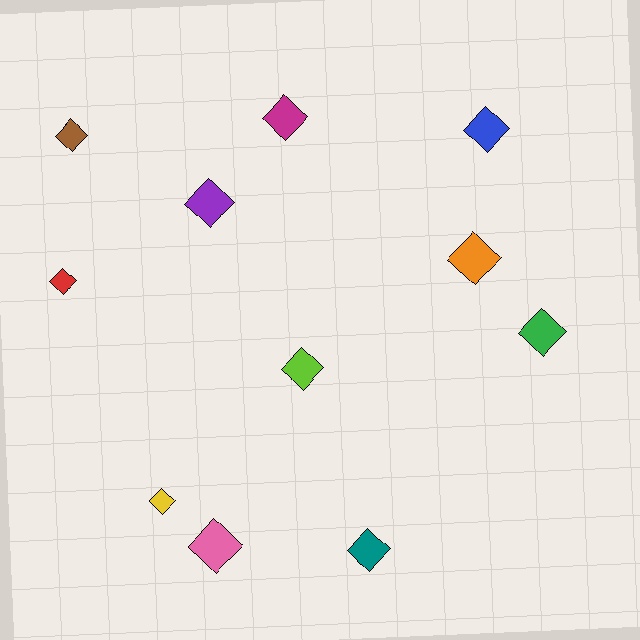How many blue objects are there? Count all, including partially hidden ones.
There is 1 blue object.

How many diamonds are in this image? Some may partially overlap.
There are 11 diamonds.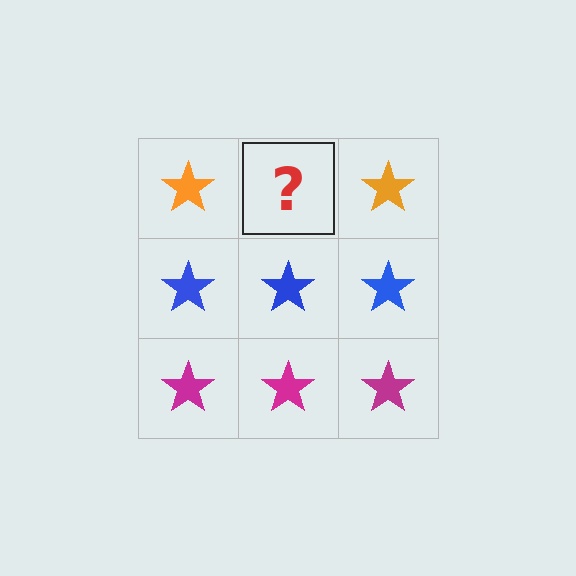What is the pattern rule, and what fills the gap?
The rule is that each row has a consistent color. The gap should be filled with an orange star.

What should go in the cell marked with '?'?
The missing cell should contain an orange star.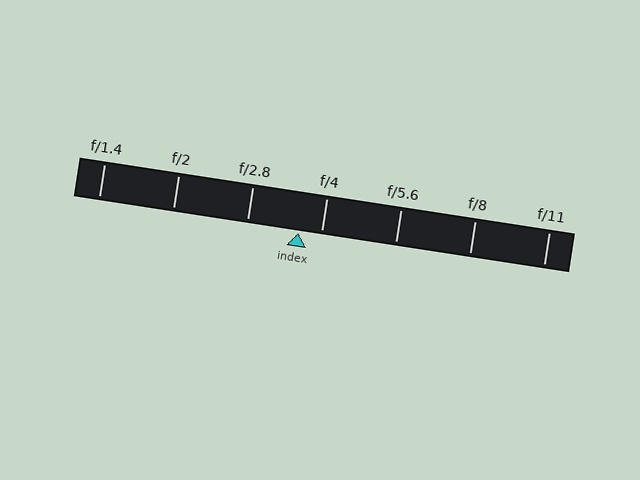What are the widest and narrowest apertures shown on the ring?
The widest aperture shown is f/1.4 and the narrowest is f/11.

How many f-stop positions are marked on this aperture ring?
There are 7 f-stop positions marked.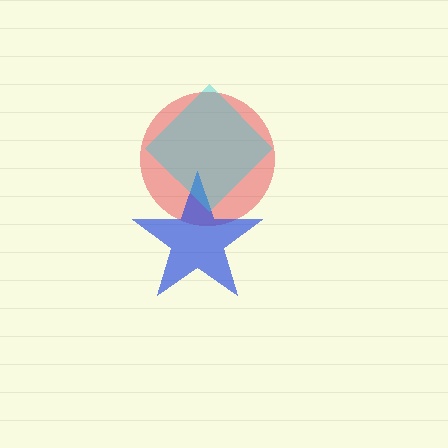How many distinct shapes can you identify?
There are 3 distinct shapes: a red circle, a blue star, a cyan diamond.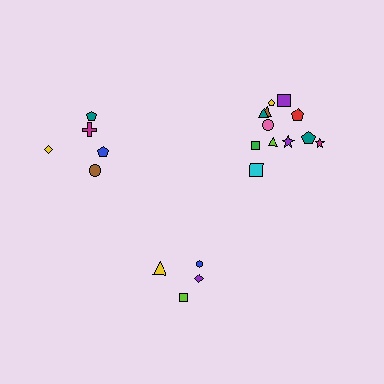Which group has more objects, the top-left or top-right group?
The top-right group.